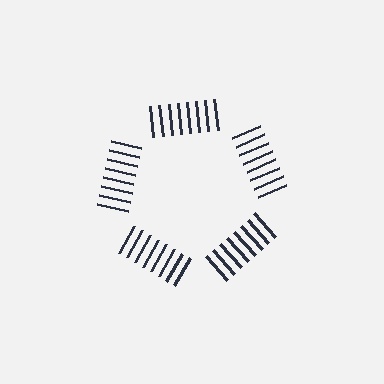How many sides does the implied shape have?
5 sides — the line-ends trace a pentagon.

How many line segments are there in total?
40 — 8 along each of the 5 edges.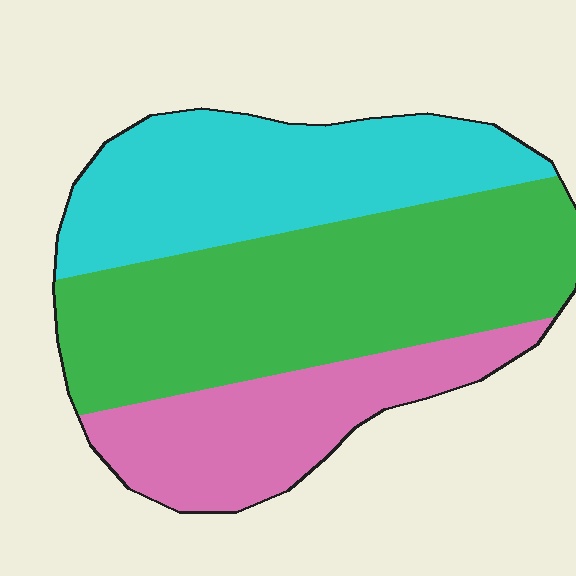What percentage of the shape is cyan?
Cyan covers about 30% of the shape.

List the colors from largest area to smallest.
From largest to smallest: green, cyan, pink.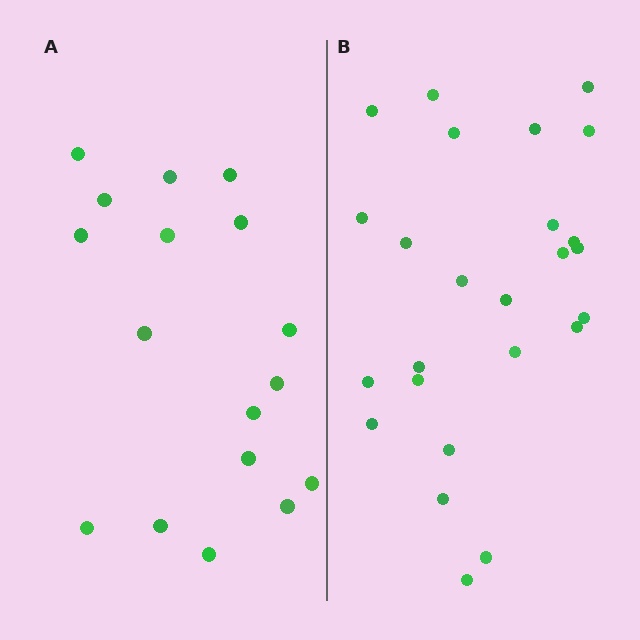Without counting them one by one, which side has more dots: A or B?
Region B (the right region) has more dots.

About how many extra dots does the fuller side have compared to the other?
Region B has roughly 8 or so more dots than region A.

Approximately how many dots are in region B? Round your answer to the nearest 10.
About 20 dots. (The exact count is 25, which rounds to 20.)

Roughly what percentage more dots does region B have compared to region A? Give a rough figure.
About 45% more.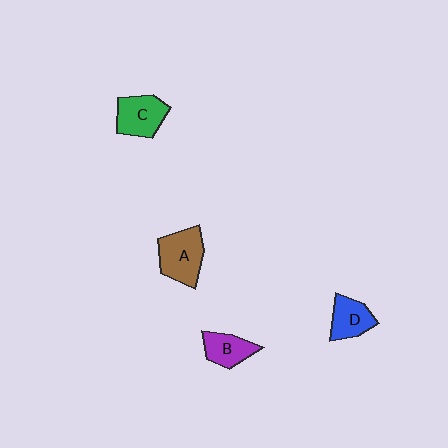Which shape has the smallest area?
Shape B (purple).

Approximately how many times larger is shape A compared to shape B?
Approximately 1.5 times.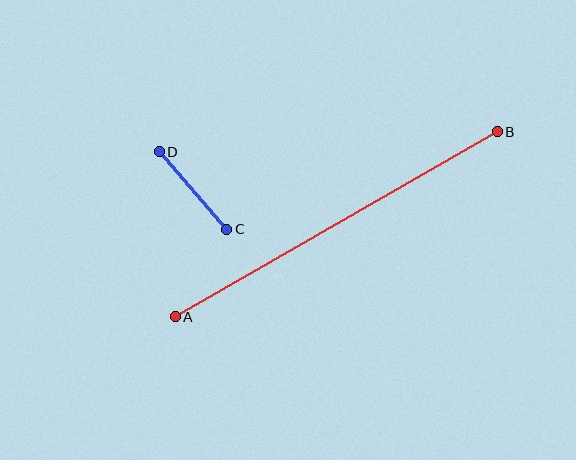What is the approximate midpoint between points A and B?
The midpoint is at approximately (336, 224) pixels.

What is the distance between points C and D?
The distance is approximately 103 pixels.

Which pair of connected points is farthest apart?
Points A and B are farthest apart.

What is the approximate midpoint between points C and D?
The midpoint is at approximately (193, 191) pixels.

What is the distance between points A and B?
The distance is approximately 371 pixels.